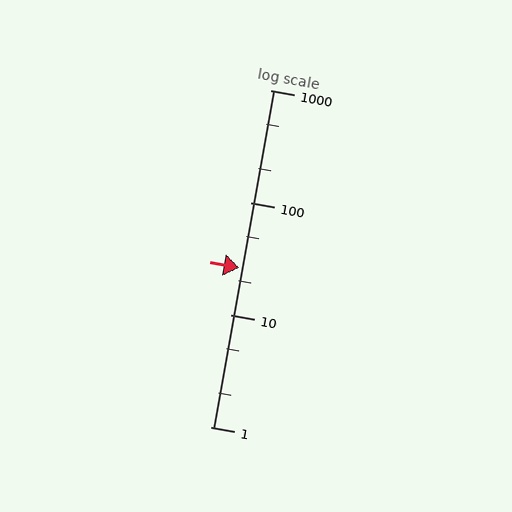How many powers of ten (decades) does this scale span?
The scale spans 3 decades, from 1 to 1000.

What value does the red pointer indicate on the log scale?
The pointer indicates approximately 26.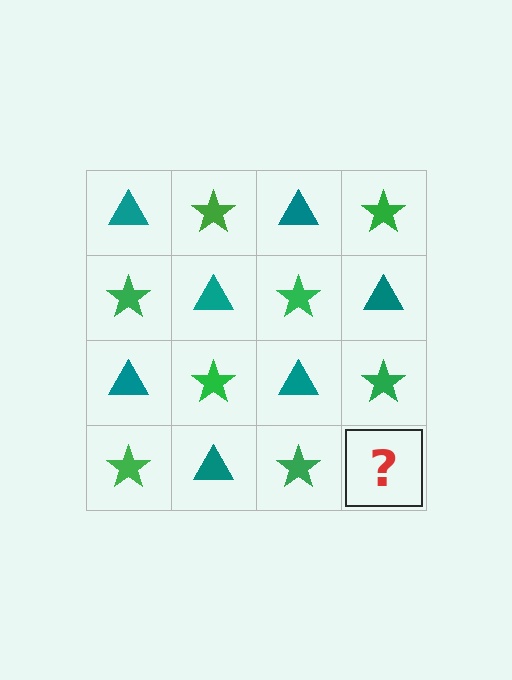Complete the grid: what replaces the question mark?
The question mark should be replaced with a teal triangle.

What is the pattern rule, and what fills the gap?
The rule is that it alternates teal triangle and green star in a checkerboard pattern. The gap should be filled with a teal triangle.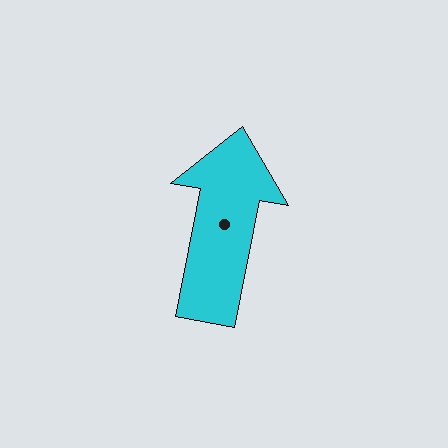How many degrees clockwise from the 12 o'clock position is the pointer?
Approximately 11 degrees.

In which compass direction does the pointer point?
North.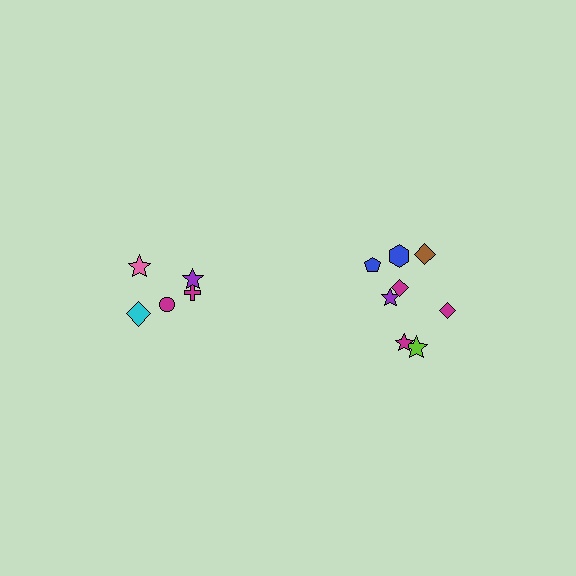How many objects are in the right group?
There are 8 objects.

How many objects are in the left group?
There are 5 objects.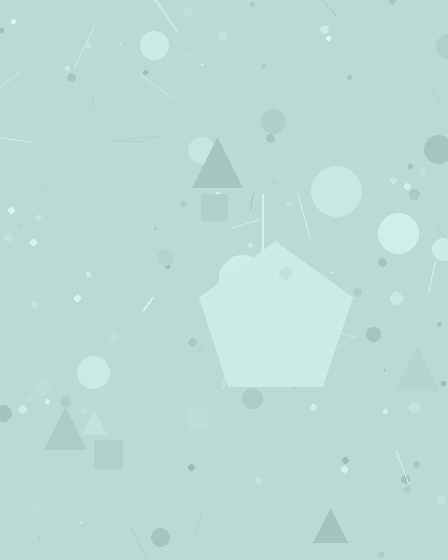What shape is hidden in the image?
A pentagon is hidden in the image.